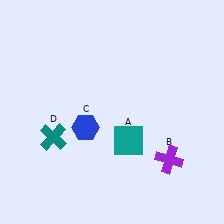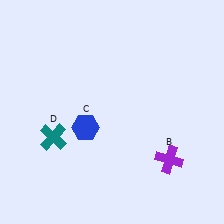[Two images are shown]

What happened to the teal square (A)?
The teal square (A) was removed in Image 2. It was in the bottom-right area of Image 1.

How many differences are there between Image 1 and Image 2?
There is 1 difference between the two images.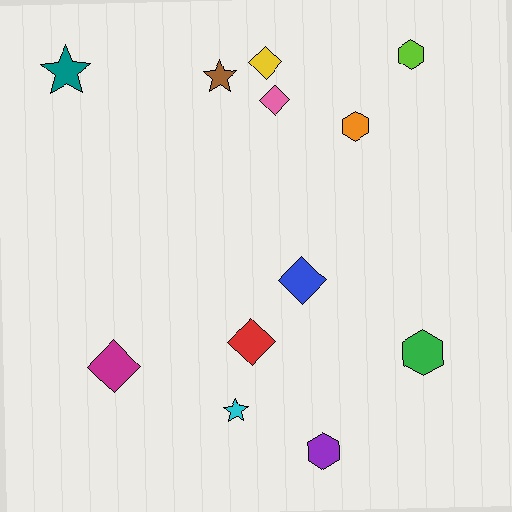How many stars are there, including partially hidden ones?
There are 3 stars.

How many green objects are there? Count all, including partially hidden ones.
There is 1 green object.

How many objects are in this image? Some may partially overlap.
There are 12 objects.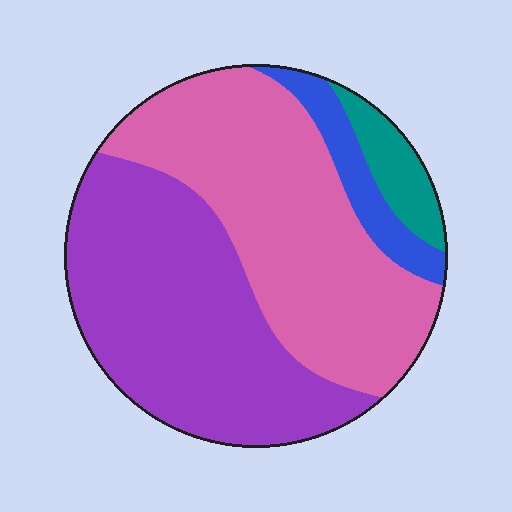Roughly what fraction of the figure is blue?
Blue takes up about one tenth (1/10) of the figure.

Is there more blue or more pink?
Pink.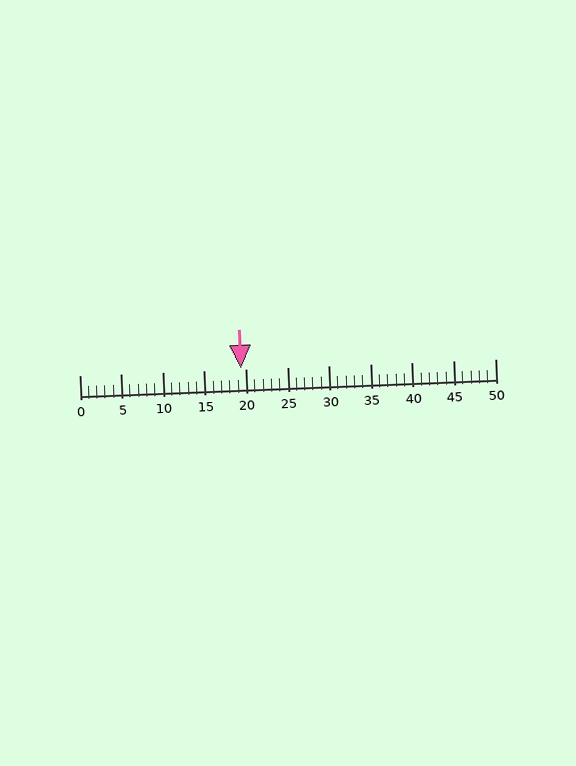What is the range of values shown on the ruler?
The ruler shows values from 0 to 50.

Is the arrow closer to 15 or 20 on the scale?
The arrow is closer to 20.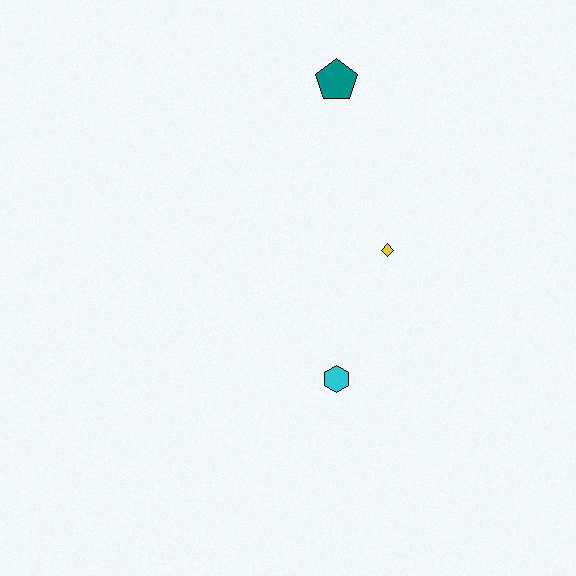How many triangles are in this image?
There are no triangles.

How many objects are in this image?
There are 3 objects.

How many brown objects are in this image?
There are no brown objects.